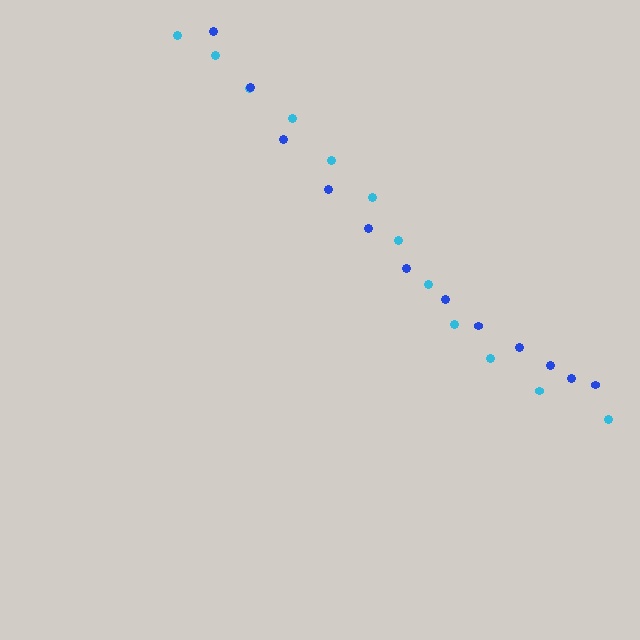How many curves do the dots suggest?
There are 2 distinct paths.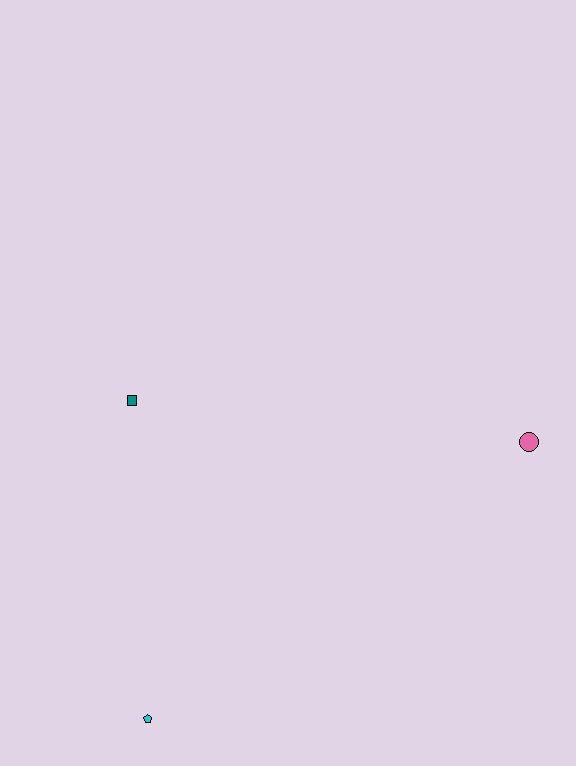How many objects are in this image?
There are 3 objects.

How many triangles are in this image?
There are no triangles.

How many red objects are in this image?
There are no red objects.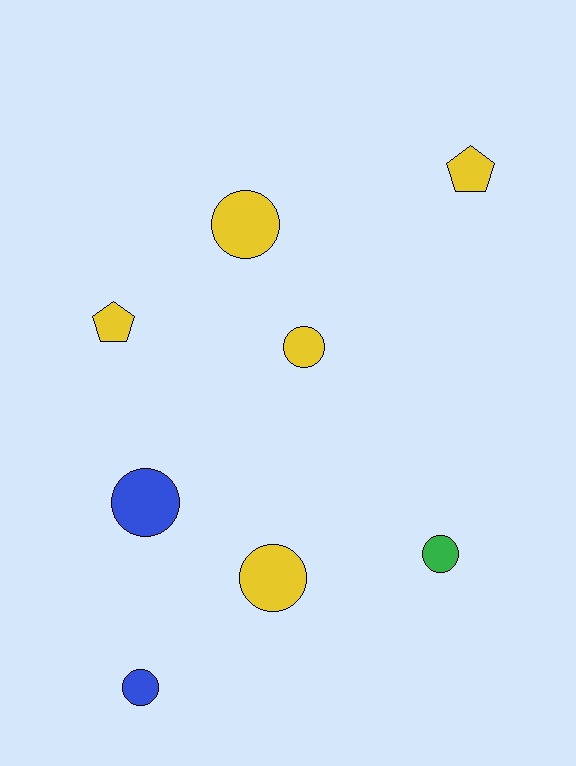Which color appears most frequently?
Yellow, with 5 objects.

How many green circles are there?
There is 1 green circle.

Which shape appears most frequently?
Circle, with 6 objects.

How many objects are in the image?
There are 8 objects.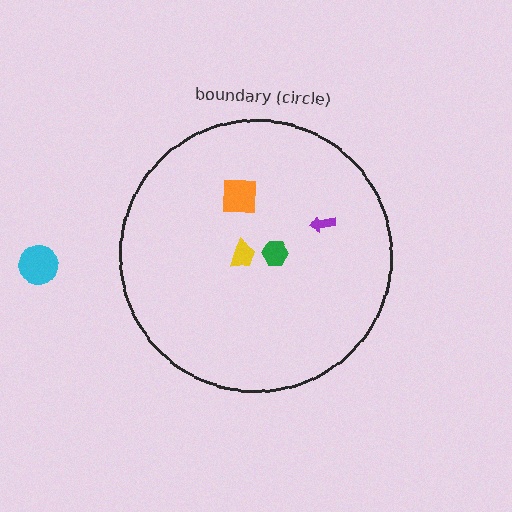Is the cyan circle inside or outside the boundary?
Outside.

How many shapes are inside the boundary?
4 inside, 1 outside.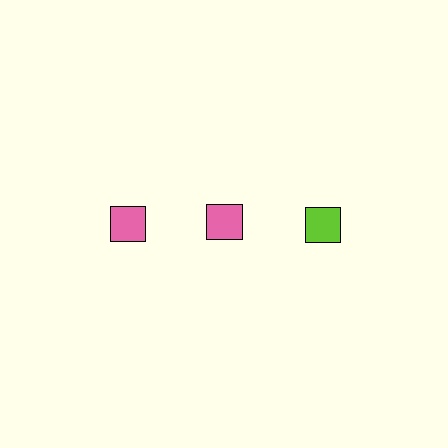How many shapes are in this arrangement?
There are 3 shapes arranged in a grid pattern.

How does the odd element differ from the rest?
It has a different color: lime instead of pink.